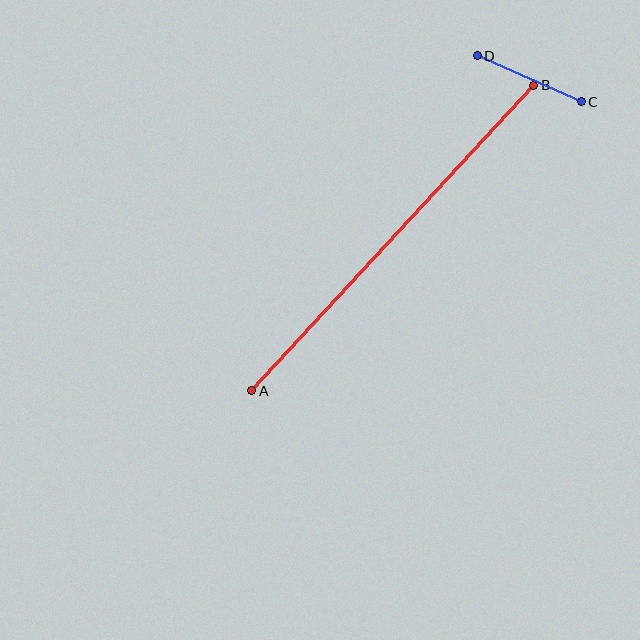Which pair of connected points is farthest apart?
Points A and B are farthest apart.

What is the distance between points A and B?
The distance is approximately 416 pixels.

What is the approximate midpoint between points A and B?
The midpoint is at approximately (393, 238) pixels.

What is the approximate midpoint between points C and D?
The midpoint is at approximately (529, 79) pixels.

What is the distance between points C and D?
The distance is approximately 114 pixels.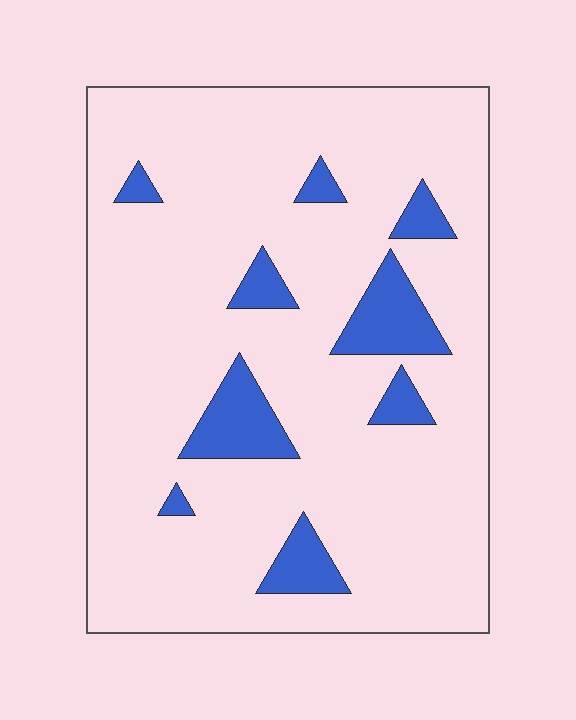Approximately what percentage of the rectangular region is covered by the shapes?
Approximately 10%.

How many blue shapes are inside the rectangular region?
9.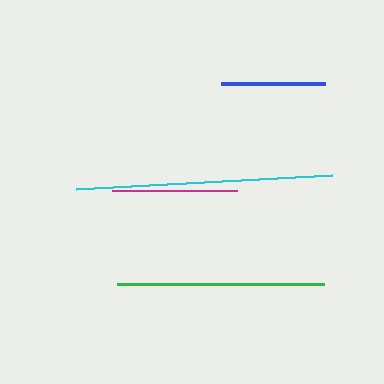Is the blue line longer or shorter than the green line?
The green line is longer than the blue line.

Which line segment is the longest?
The cyan line is the longest at approximately 257 pixels.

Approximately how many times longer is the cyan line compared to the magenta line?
The cyan line is approximately 2.1 times the length of the magenta line.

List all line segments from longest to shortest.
From longest to shortest: cyan, green, magenta, blue.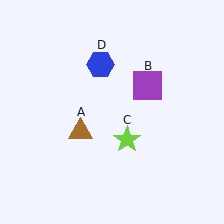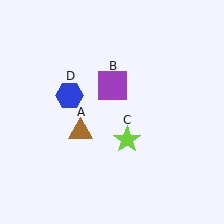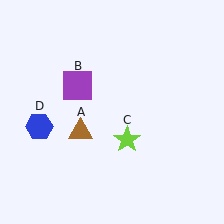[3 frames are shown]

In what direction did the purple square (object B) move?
The purple square (object B) moved left.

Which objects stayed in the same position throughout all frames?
Brown triangle (object A) and lime star (object C) remained stationary.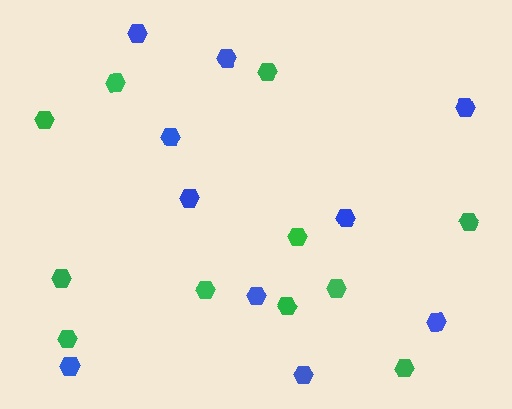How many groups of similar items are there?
There are 2 groups: one group of green hexagons (11) and one group of blue hexagons (10).